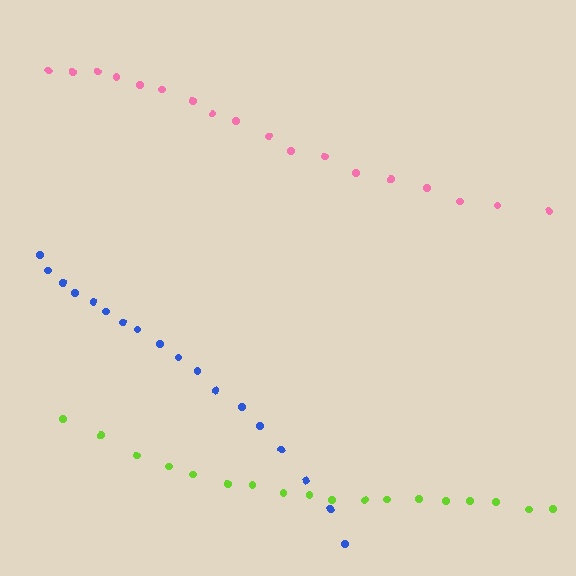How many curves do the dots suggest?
There are 3 distinct paths.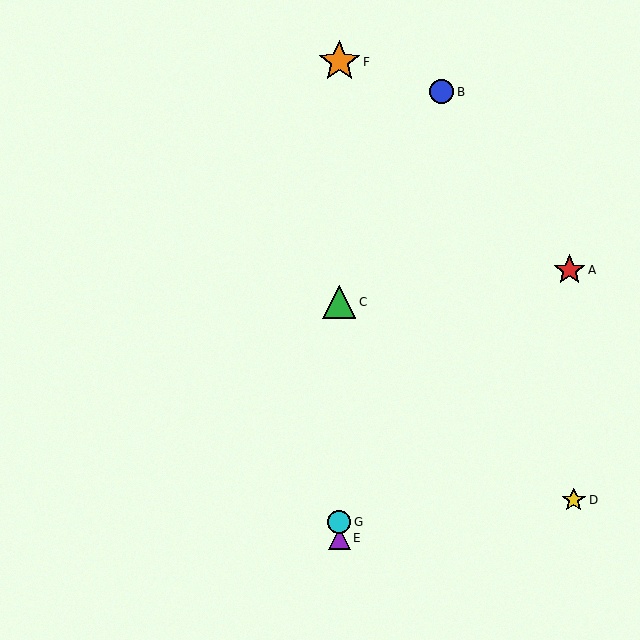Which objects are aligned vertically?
Objects C, E, F, G are aligned vertically.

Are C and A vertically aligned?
No, C is at x≈339 and A is at x≈570.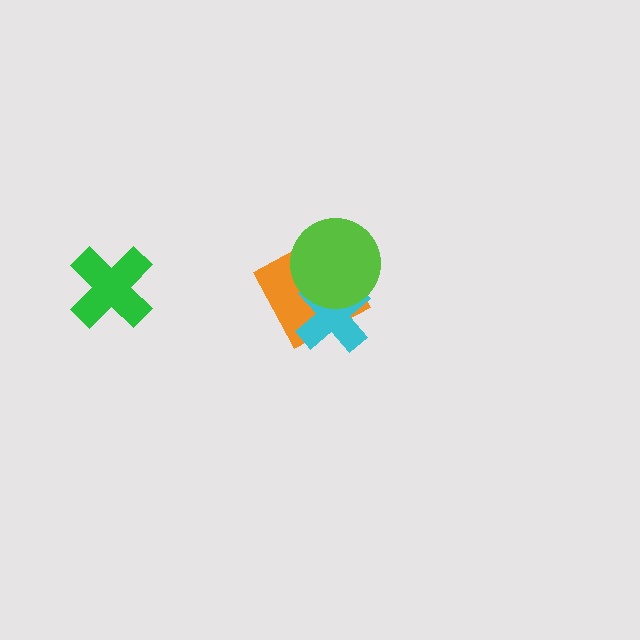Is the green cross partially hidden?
No, no other shape covers it.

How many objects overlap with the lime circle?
2 objects overlap with the lime circle.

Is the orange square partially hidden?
Yes, it is partially covered by another shape.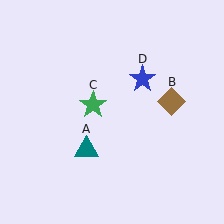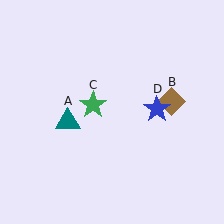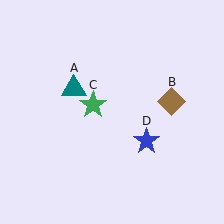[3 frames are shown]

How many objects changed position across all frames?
2 objects changed position: teal triangle (object A), blue star (object D).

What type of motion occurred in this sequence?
The teal triangle (object A), blue star (object D) rotated clockwise around the center of the scene.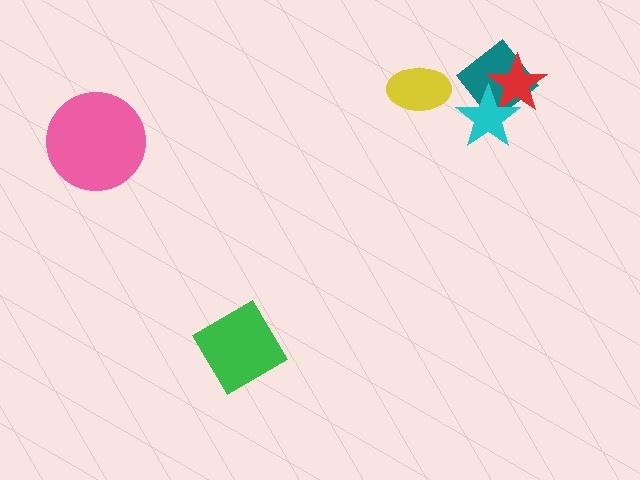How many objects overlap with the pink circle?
0 objects overlap with the pink circle.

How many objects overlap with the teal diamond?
2 objects overlap with the teal diamond.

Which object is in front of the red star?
The cyan star is in front of the red star.